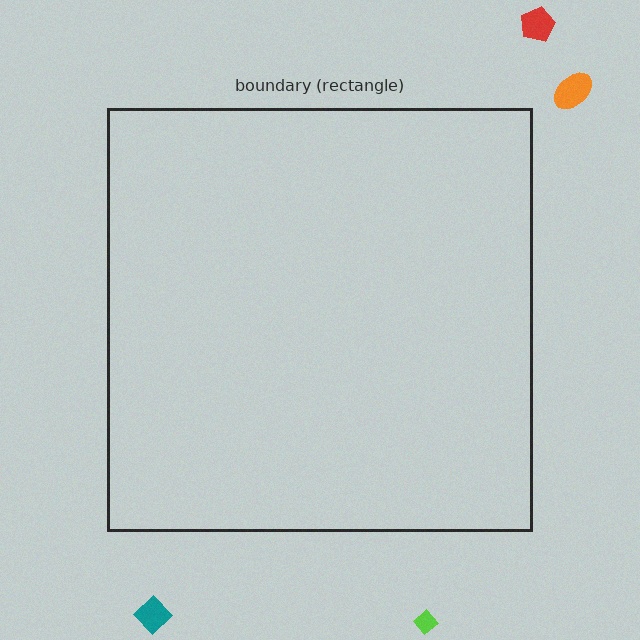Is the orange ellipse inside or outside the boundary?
Outside.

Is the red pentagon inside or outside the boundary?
Outside.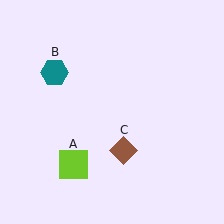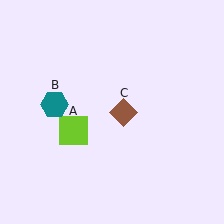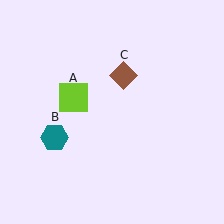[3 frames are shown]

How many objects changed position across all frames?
3 objects changed position: lime square (object A), teal hexagon (object B), brown diamond (object C).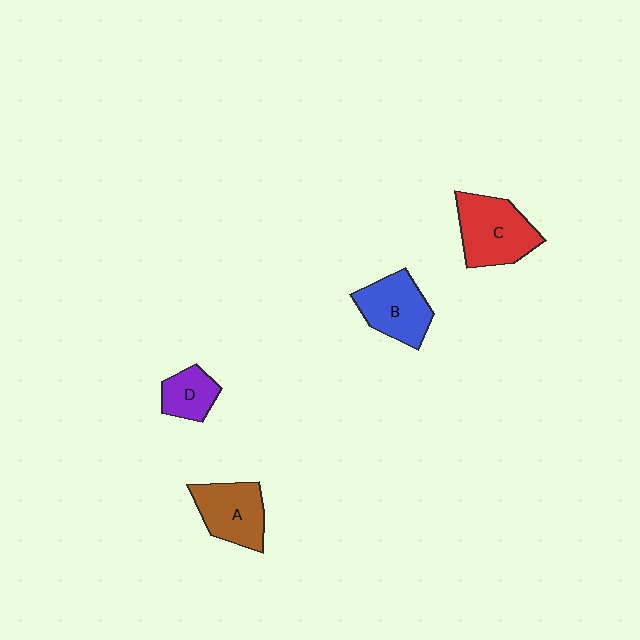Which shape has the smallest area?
Shape D (purple).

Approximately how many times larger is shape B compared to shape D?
Approximately 1.6 times.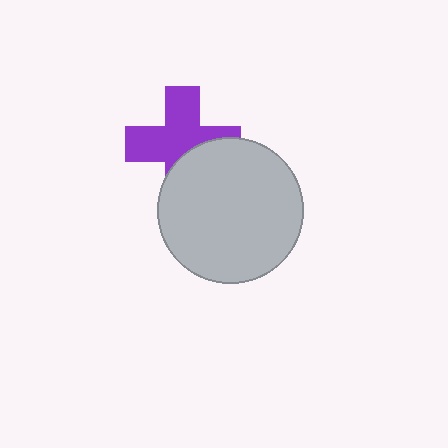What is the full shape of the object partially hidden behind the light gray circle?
The partially hidden object is a purple cross.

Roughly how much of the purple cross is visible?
About half of it is visible (roughly 64%).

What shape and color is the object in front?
The object in front is a light gray circle.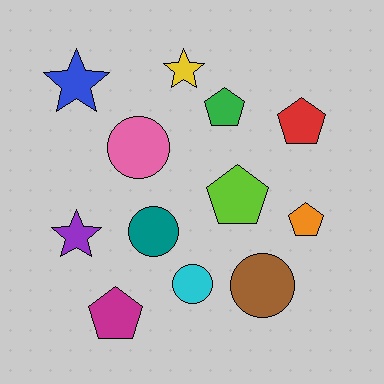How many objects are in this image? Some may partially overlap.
There are 12 objects.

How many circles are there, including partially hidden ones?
There are 4 circles.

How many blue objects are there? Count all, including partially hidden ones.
There is 1 blue object.